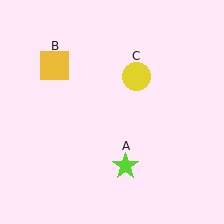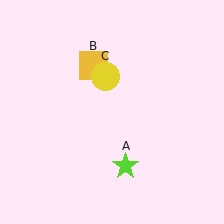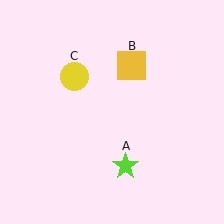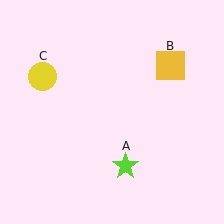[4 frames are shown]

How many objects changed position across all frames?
2 objects changed position: yellow square (object B), yellow circle (object C).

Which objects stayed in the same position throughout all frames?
Lime star (object A) remained stationary.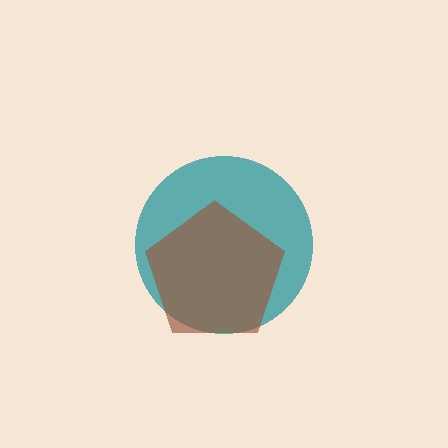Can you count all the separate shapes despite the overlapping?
Yes, there are 2 separate shapes.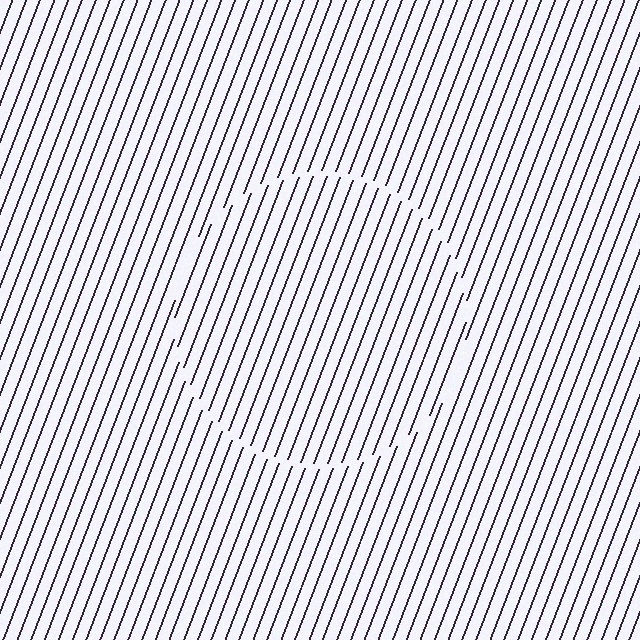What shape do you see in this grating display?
An illusory circle. The interior of the shape contains the same grating, shifted by half a period — the contour is defined by the phase discontinuity where line-ends from the inner and outer gratings abut.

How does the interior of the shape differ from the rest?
The interior of the shape contains the same grating, shifted by half a period — the contour is defined by the phase discontinuity where line-ends from the inner and outer gratings abut.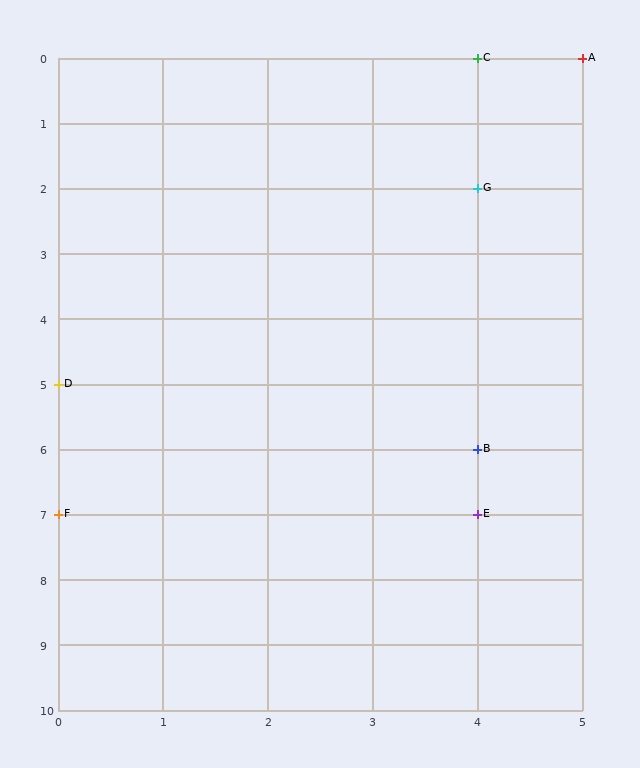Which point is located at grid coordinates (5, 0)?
Point A is at (5, 0).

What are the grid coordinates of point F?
Point F is at grid coordinates (0, 7).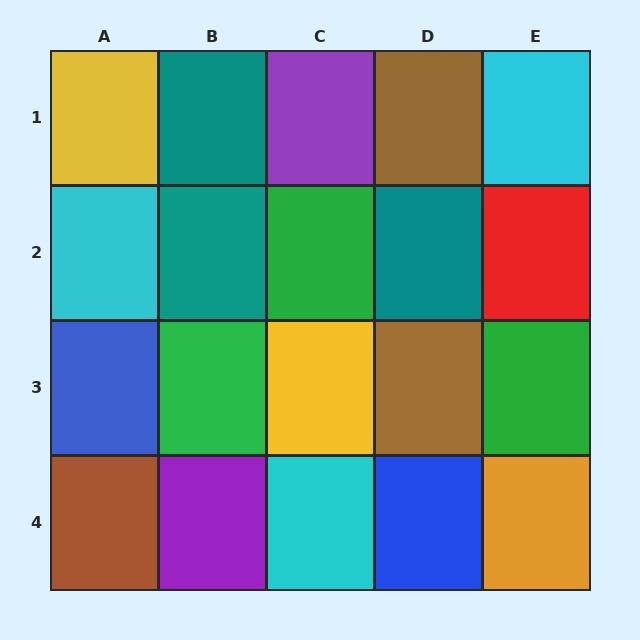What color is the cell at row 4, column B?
Purple.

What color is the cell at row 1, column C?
Purple.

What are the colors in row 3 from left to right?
Blue, green, yellow, brown, green.